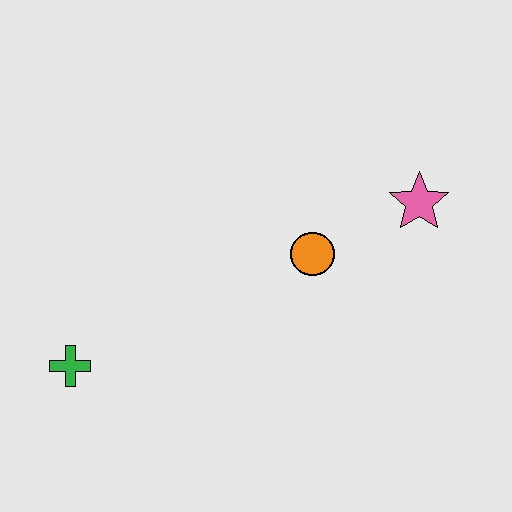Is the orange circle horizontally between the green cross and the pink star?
Yes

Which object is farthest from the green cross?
The pink star is farthest from the green cross.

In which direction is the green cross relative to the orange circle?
The green cross is to the left of the orange circle.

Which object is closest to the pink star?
The orange circle is closest to the pink star.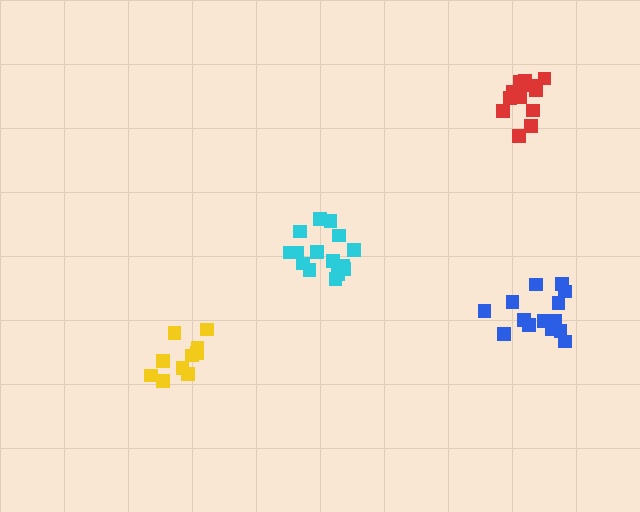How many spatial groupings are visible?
There are 4 spatial groupings.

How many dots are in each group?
Group 1: 14 dots, Group 2: 13 dots, Group 3: 15 dots, Group 4: 10 dots (52 total).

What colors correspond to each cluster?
The clusters are colored: blue, red, cyan, yellow.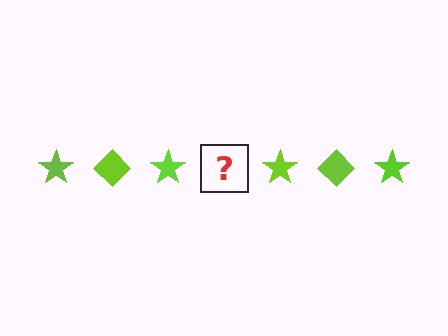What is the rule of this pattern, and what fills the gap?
The rule is that the pattern cycles through star, diamond shapes in lime. The gap should be filled with a lime diamond.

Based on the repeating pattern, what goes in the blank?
The blank should be a lime diamond.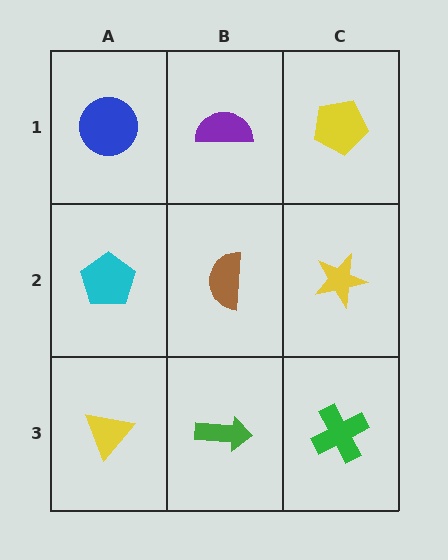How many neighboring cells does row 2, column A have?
3.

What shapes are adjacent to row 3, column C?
A yellow star (row 2, column C), a green arrow (row 3, column B).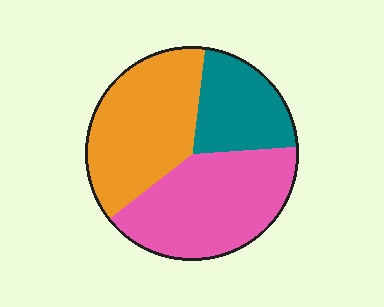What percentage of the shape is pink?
Pink takes up about two fifths (2/5) of the shape.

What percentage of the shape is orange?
Orange takes up between a third and a half of the shape.